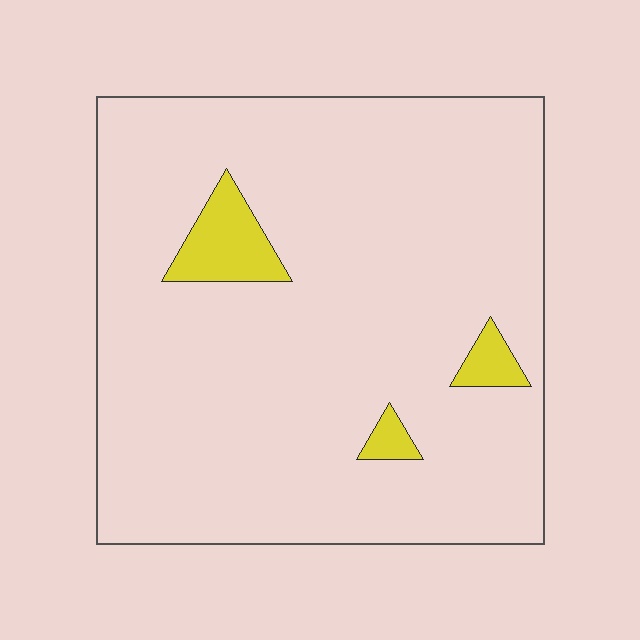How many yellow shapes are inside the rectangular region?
3.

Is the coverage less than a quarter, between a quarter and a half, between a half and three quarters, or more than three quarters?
Less than a quarter.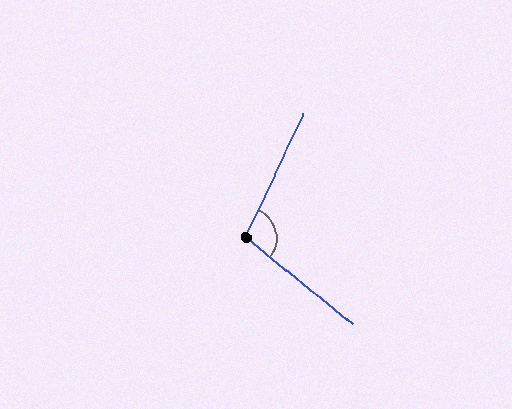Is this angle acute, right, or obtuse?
It is obtuse.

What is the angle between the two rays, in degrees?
Approximately 103 degrees.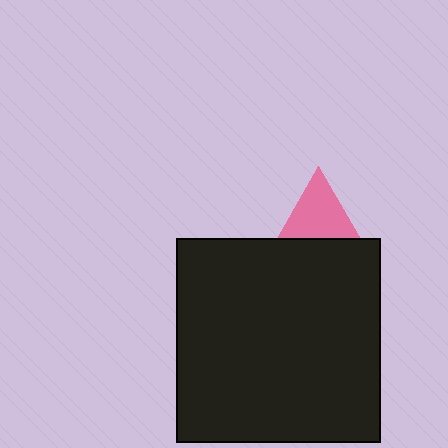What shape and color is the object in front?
The object in front is a black square.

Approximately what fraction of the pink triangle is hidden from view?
Roughly 50% of the pink triangle is hidden behind the black square.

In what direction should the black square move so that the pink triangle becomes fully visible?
The black square should move down. That is the shortest direction to clear the overlap and leave the pink triangle fully visible.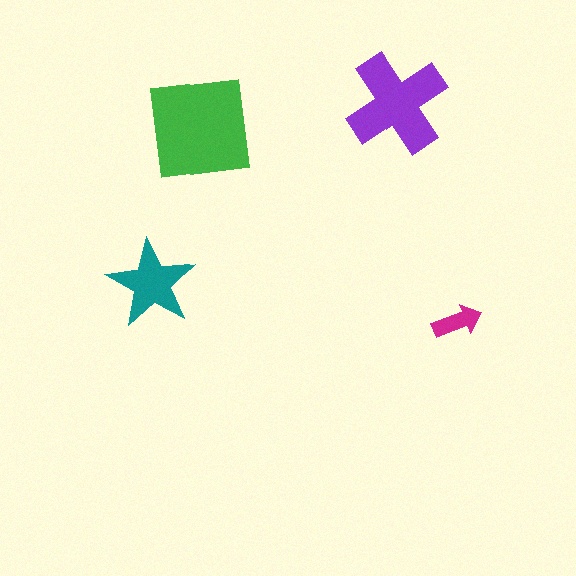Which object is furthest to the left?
The teal star is leftmost.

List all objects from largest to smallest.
The green square, the purple cross, the teal star, the magenta arrow.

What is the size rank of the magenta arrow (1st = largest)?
4th.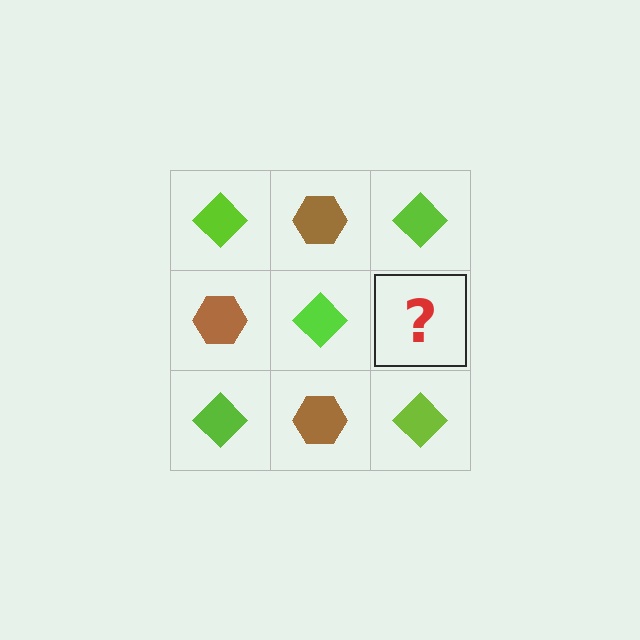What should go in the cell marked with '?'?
The missing cell should contain a brown hexagon.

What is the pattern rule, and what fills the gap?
The rule is that it alternates lime diamond and brown hexagon in a checkerboard pattern. The gap should be filled with a brown hexagon.